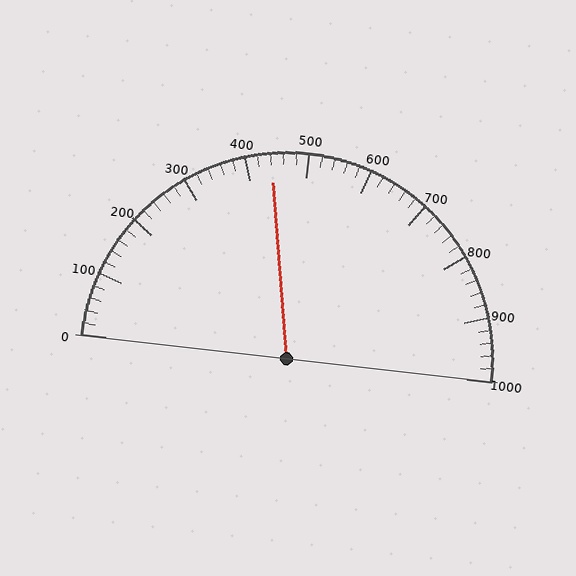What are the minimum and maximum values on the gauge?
The gauge ranges from 0 to 1000.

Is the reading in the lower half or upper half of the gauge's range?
The reading is in the lower half of the range (0 to 1000).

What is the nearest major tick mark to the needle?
The nearest major tick mark is 400.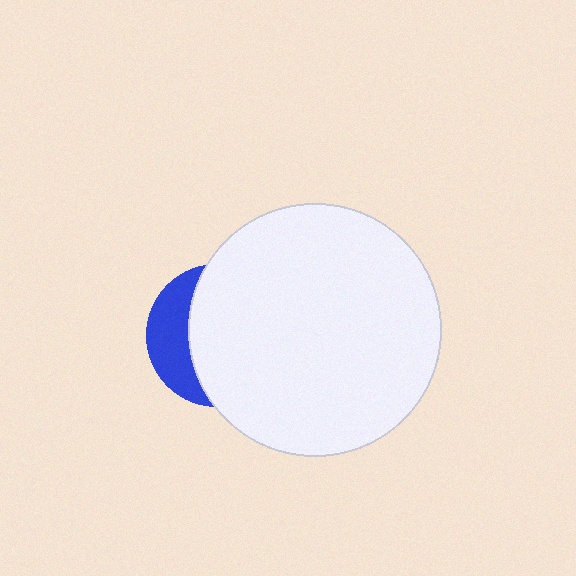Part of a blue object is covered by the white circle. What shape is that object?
It is a circle.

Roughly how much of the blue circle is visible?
A small part of it is visible (roughly 31%).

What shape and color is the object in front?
The object in front is a white circle.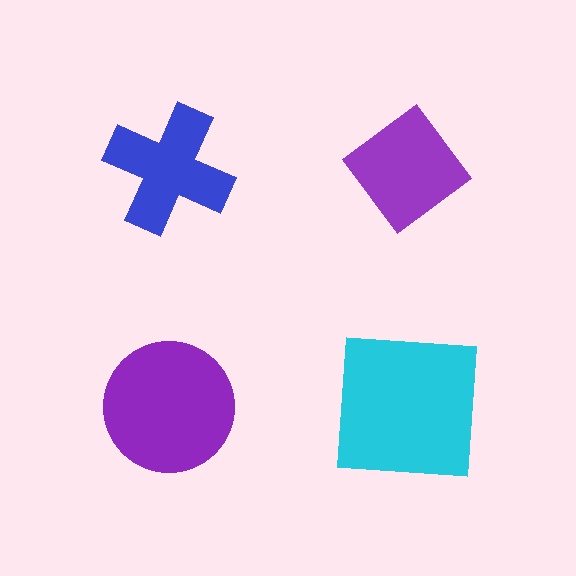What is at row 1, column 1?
A blue cross.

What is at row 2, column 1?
A purple circle.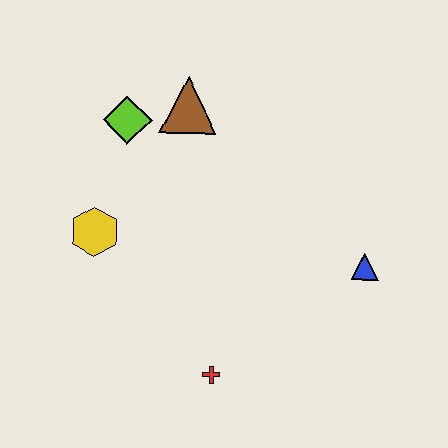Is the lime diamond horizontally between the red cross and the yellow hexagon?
Yes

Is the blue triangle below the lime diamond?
Yes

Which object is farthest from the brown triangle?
The red cross is farthest from the brown triangle.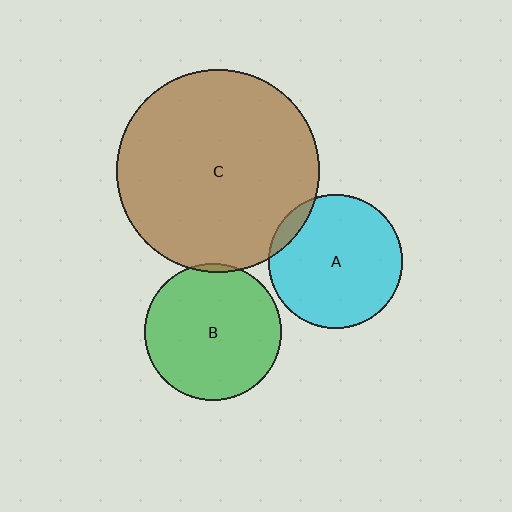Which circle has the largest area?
Circle C (brown).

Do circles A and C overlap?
Yes.